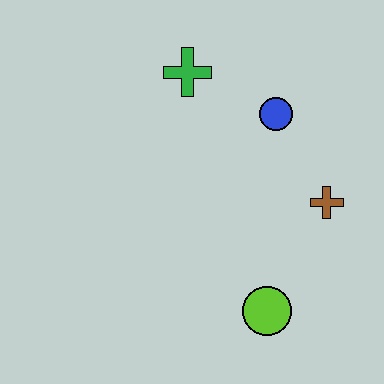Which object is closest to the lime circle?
The brown cross is closest to the lime circle.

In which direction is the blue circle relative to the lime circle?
The blue circle is above the lime circle.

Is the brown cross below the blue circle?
Yes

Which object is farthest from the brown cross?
The green cross is farthest from the brown cross.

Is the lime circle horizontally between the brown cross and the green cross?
Yes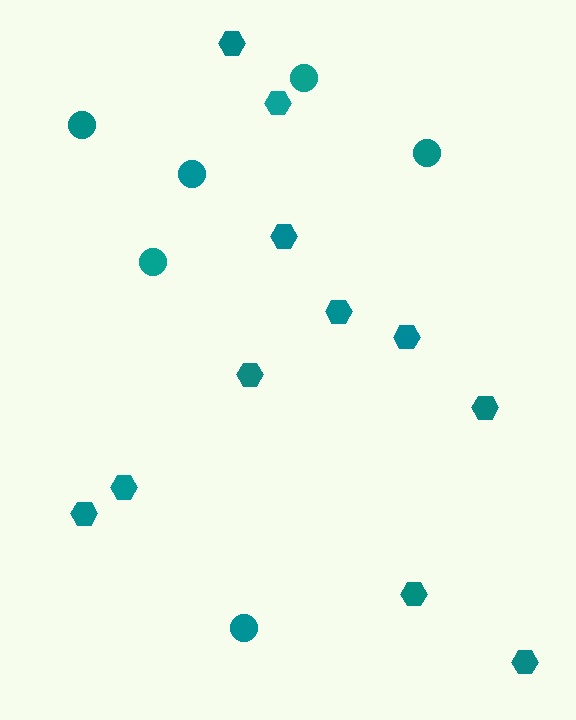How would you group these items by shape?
There are 2 groups: one group of circles (6) and one group of hexagons (11).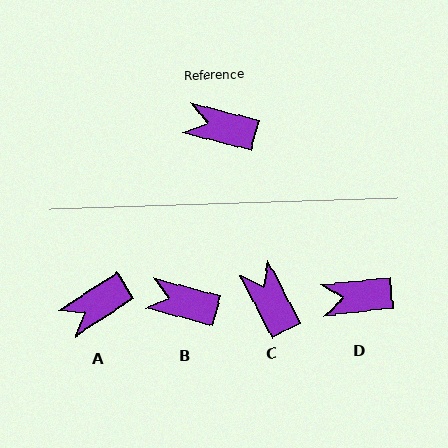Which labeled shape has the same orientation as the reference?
B.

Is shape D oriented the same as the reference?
No, it is off by about 21 degrees.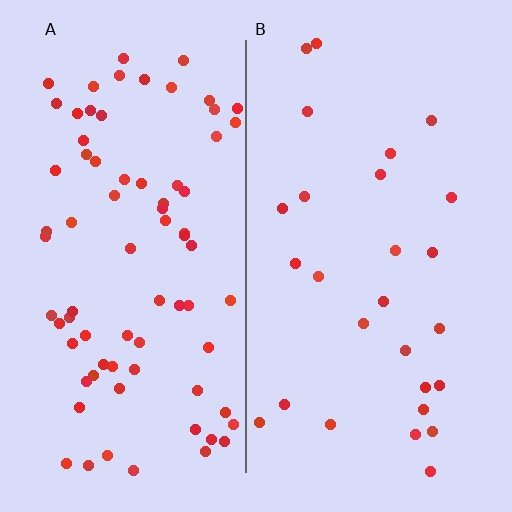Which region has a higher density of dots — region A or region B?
A (the left).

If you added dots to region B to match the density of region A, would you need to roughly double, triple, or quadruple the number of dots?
Approximately triple.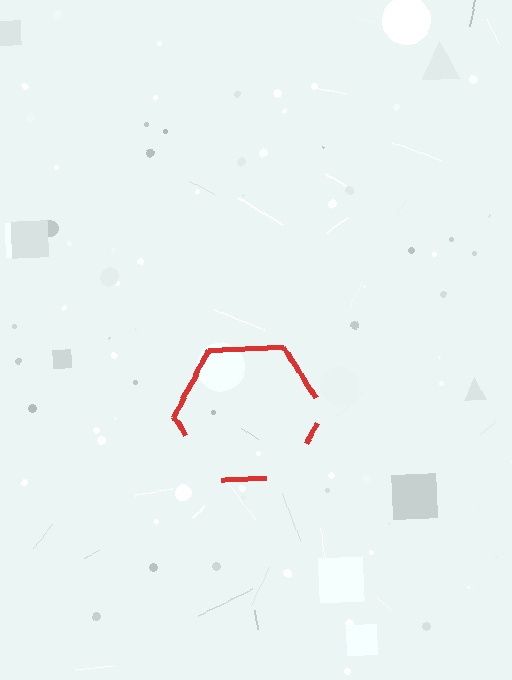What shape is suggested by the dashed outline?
The dashed outline suggests a hexagon.